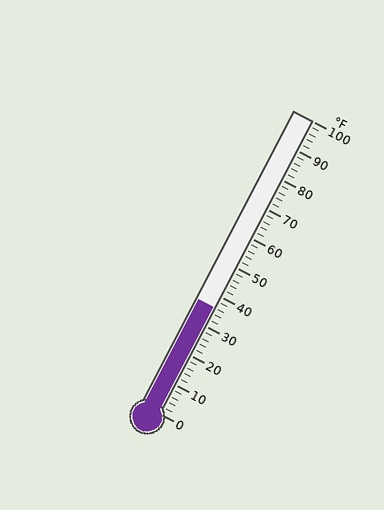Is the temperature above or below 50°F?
The temperature is below 50°F.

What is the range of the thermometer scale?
The thermometer scale ranges from 0°F to 100°F.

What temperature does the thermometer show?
The thermometer shows approximately 36°F.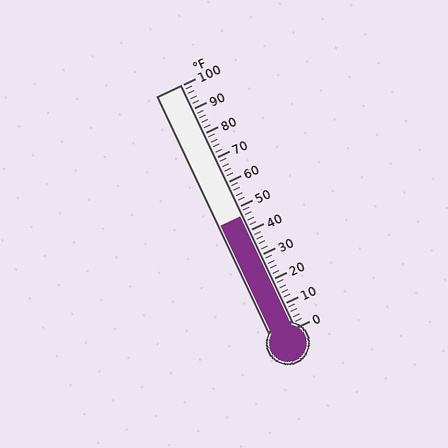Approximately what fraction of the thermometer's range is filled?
The thermometer is filled to approximately 45% of its range.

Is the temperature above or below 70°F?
The temperature is below 70°F.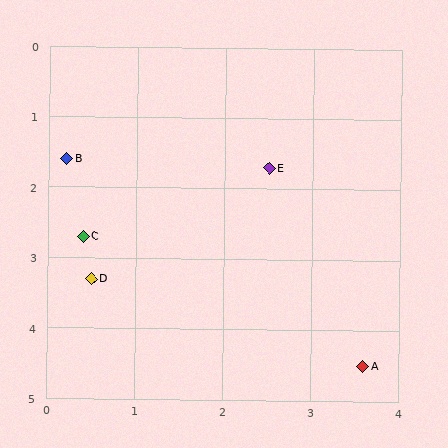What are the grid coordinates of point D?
Point D is at approximately (0.5, 3.3).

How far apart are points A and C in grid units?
Points A and C are about 3.7 grid units apart.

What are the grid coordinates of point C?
Point C is at approximately (0.4, 2.7).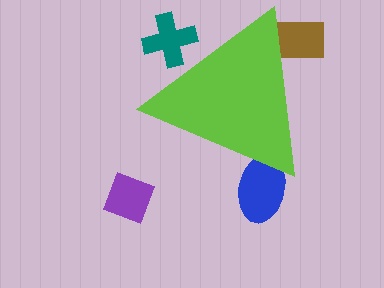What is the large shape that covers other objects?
A lime triangle.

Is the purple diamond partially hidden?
No, the purple diamond is fully visible.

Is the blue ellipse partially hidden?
Yes, the blue ellipse is partially hidden behind the lime triangle.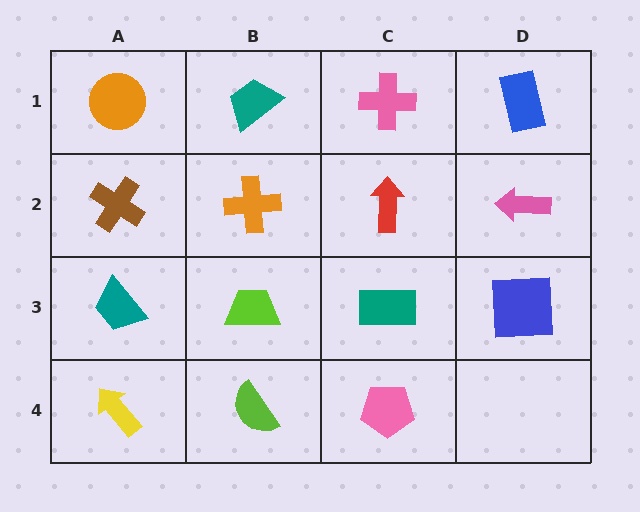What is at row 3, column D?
A blue square.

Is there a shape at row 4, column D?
No, that cell is empty.